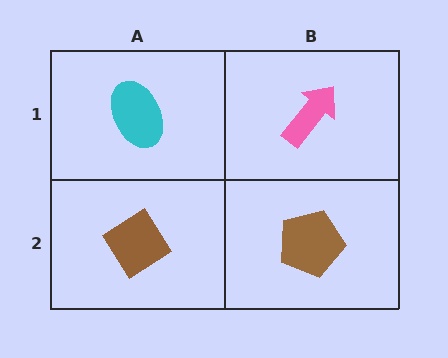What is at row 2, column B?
A brown pentagon.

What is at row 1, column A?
A cyan ellipse.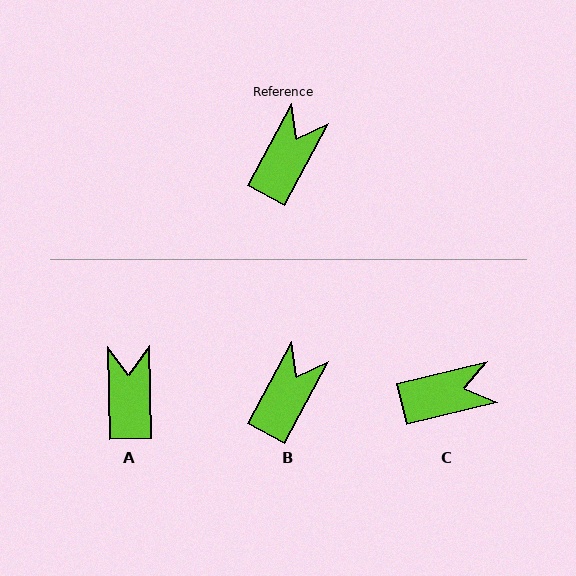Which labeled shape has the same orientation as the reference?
B.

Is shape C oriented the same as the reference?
No, it is off by about 48 degrees.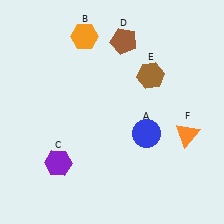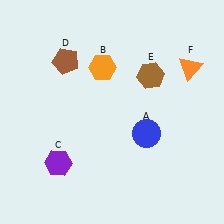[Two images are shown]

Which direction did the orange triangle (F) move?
The orange triangle (F) moved up.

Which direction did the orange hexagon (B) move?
The orange hexagon (B) moved down.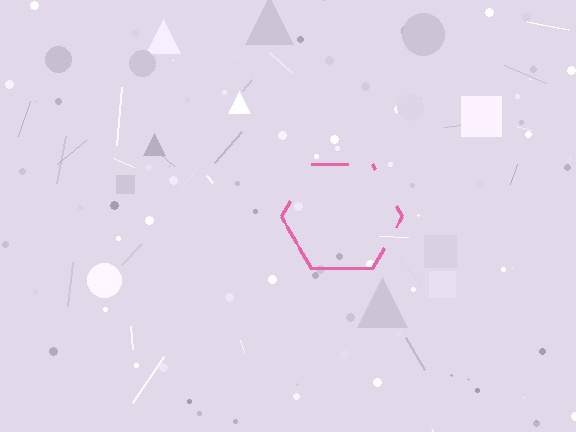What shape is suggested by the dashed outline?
The dashed outline suggests a hexagon.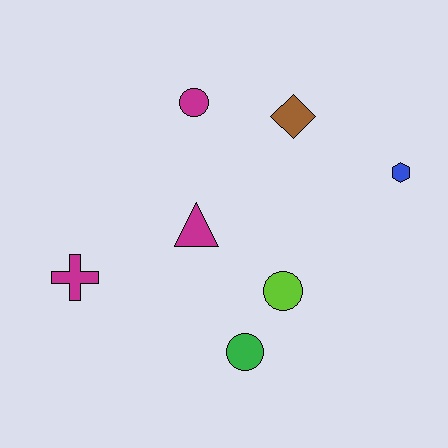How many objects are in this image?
There are 7 objects.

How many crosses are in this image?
There is 1 cross.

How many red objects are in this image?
There are no red objects.